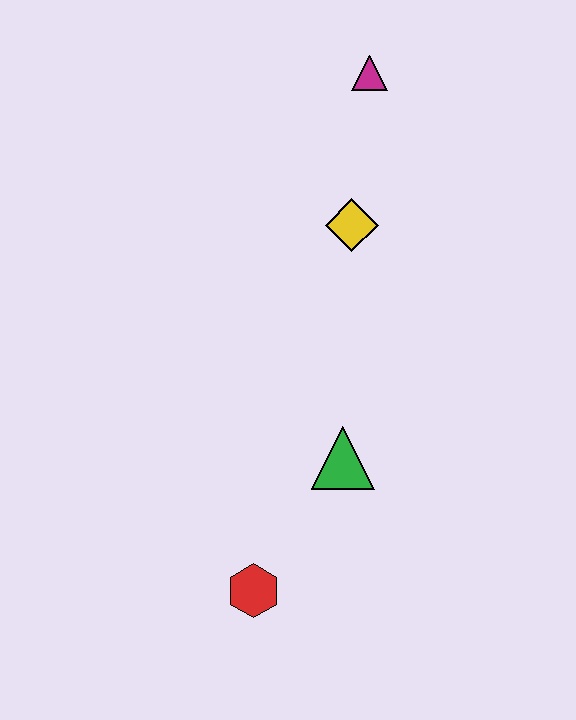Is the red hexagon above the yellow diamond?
No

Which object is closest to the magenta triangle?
The yellow diamond is closest to the magenta triangle.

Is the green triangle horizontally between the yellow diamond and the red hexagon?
Yes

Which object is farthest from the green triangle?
The magenta triangle is farthest from the green triangle.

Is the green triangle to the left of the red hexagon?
No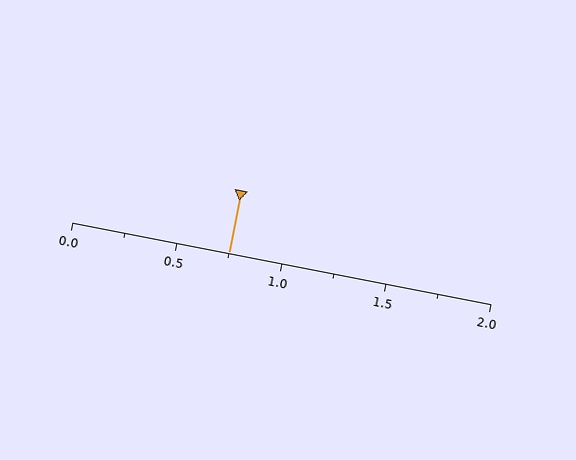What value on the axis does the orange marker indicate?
The marker indicates approximately 0.75.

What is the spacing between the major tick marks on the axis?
The major ticks are spaced 0.5 apart.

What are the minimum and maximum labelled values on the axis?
The axis runs from 0.0 to 2.0.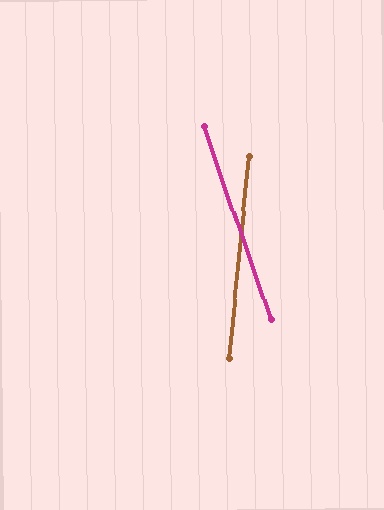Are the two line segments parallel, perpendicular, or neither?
Neither parallel nor perpendicular — they differ by about 25°.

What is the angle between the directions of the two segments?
Approximately 25 degrees.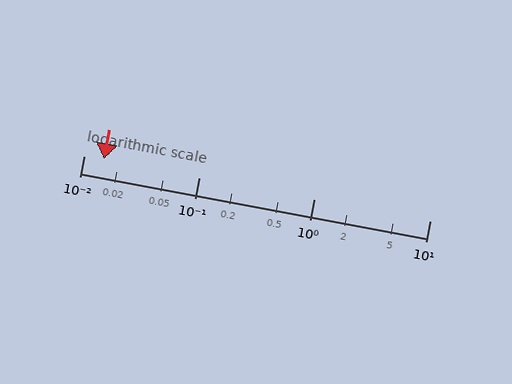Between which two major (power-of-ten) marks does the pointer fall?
The pointer is between 0.01 and 0.1.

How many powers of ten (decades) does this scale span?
The scale spans 3 decades, from 0.01 to 10.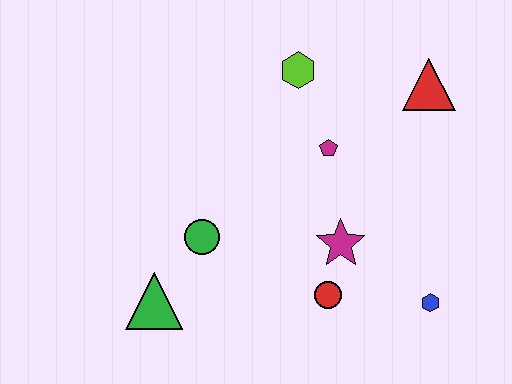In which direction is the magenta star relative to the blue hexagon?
The magenta star is to the left of the blue hexagon.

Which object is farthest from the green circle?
The red triangle is farthest from the green circle.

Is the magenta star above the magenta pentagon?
No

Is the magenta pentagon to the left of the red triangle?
Yes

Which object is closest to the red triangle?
The magenta pentagon is closest to the red triangle.